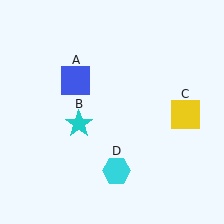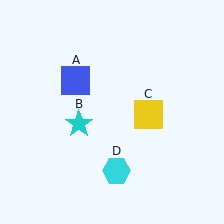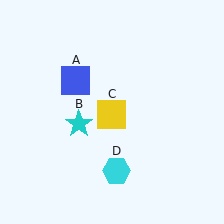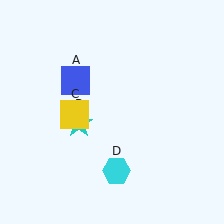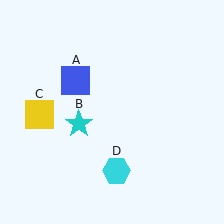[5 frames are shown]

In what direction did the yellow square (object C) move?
The yellow square (object C) moved left.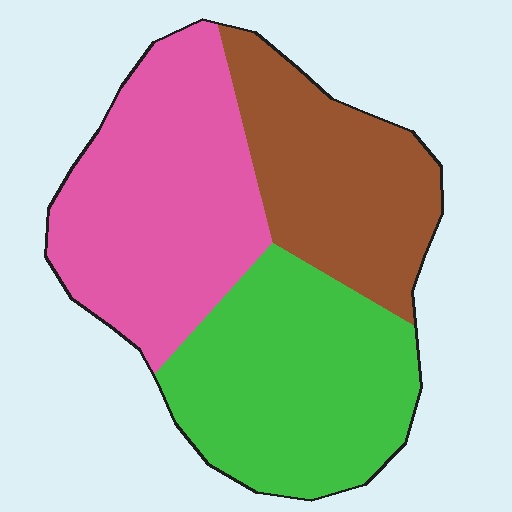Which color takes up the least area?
Brown, at roughly 25%.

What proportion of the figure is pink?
Pink takes up about three eighths (3/8) of the figure.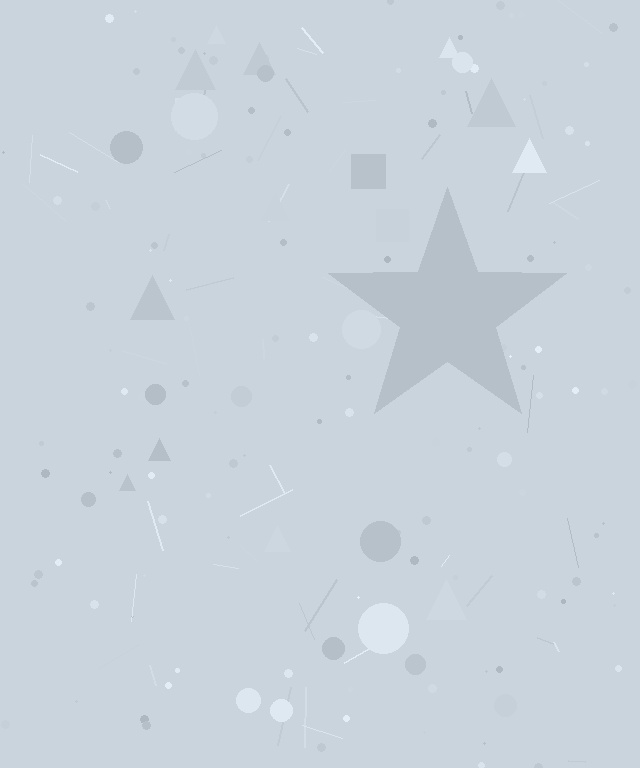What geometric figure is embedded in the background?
A star is embedded in the background.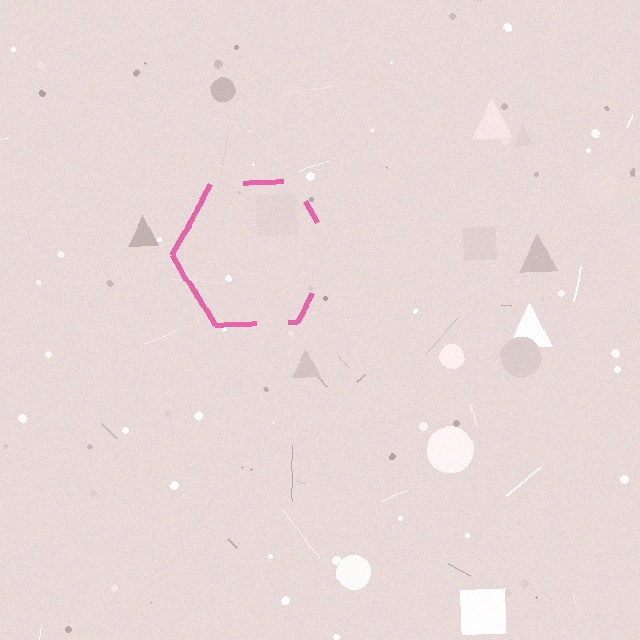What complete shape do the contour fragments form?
The contour fragments form a hexagon.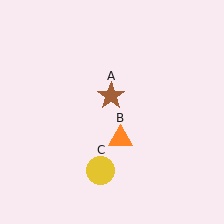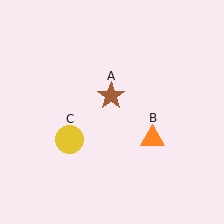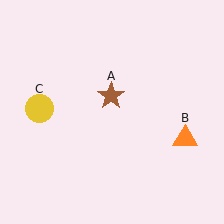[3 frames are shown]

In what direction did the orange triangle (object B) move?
The orange triangle (object B) moved right.